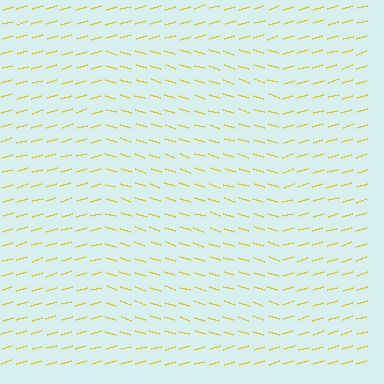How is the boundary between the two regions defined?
The boundary is defined purely by a change in line orientation (approximately 34 degrees difference). All lines are the same color and thickness.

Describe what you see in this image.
The image is filled with small yellow line segments. A rectangle region in the image has lines oriented differently from the surrounding lines, creating a visible texture boundary.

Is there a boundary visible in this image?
Yes, there is a texture boundary formed by a change in line orientation.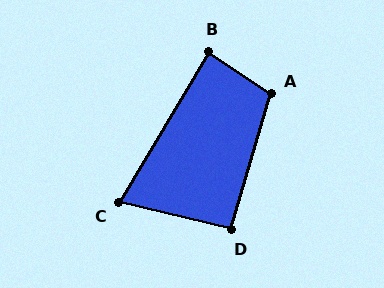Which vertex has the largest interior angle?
A, at approximately 107 degrees.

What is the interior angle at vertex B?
Approximately 87 degrees (approximately right).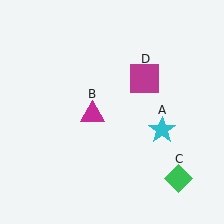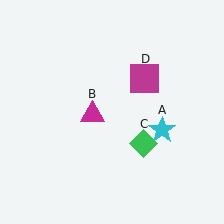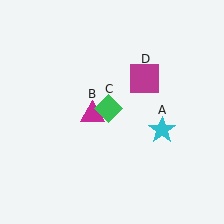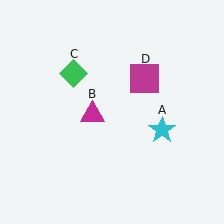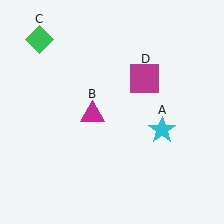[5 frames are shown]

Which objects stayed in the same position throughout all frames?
Cyan star (object A) and magenta triangle (object B) and magenta square (object D) remained stationary.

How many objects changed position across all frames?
1 object changed position: green diamond (object C).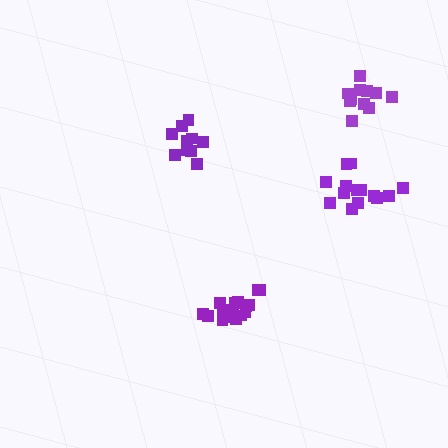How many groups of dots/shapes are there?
There are 4 groups.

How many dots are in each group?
Group 1: 11 dots, Group 2: 16 dots, Group 3: 14 dots, Group 4: 10 dots (51 total).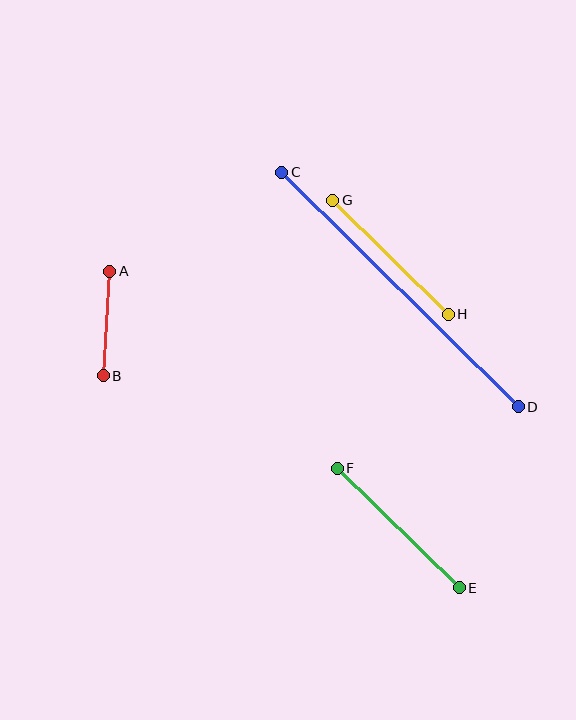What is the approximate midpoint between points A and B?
The midpoint is at approximately (106, 324) pixels.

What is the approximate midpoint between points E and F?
The midpoint is at approximately (398, 528) pixels.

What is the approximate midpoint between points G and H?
The midpoint is at approximately (390, 257) pixels.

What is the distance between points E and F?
The distance is approximately 171 pixels.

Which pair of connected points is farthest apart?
Points C and D are farthest apart.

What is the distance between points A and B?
The distance is approximately 104 pixels.